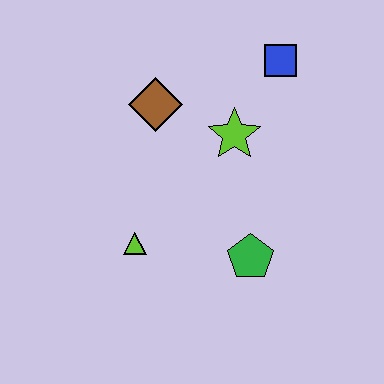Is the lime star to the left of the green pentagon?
Yes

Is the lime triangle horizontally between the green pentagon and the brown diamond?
No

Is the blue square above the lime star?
Yes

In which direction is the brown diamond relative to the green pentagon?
The brown diamond is above the green pentagon.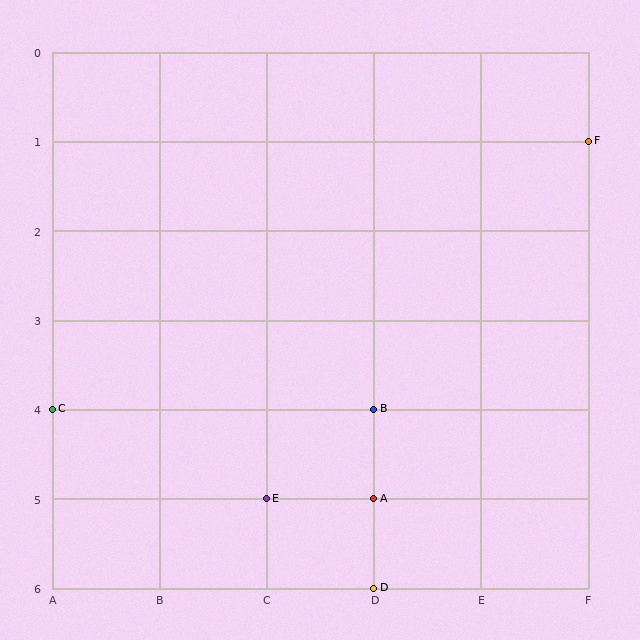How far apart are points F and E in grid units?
Points F and E are 3 columns and 4 rows apart (about 5.0 grid units diagonally).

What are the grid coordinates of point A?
Point A is at grid coordinates (D, 5).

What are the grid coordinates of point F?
Point F is at grid coordinates (F, 1).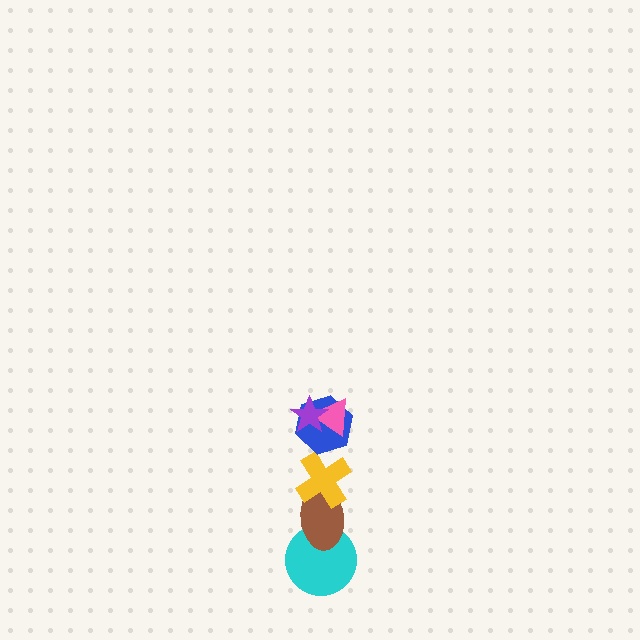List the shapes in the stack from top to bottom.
From top to bottom: the purple star, the pink triangle, the blue hexagon, the yellow cross, the brown ellipse, the cyan circle.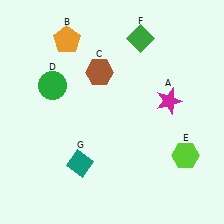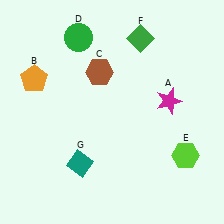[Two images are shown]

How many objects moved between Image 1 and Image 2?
2 objects moved between the two images.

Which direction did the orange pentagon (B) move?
The orange pentagon (B) moved down.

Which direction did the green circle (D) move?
The green circle (D) moved up.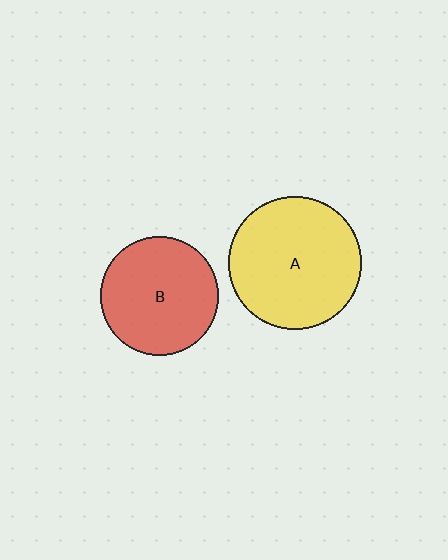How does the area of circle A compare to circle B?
Approximately 1.3 times.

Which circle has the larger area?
Circle A (yellow).